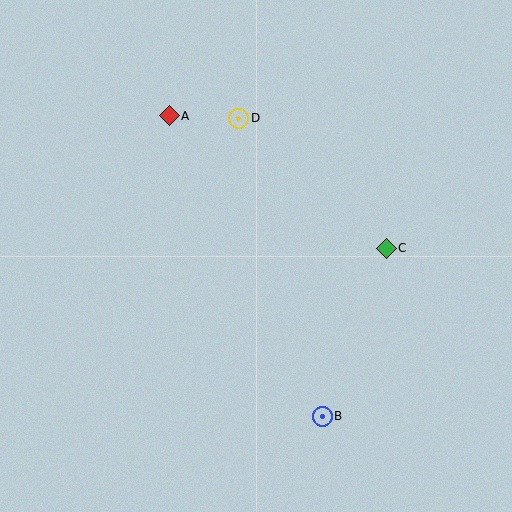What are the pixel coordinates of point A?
Point A is at (169, 116).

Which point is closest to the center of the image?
Point C at (386, 248) is closest to the center.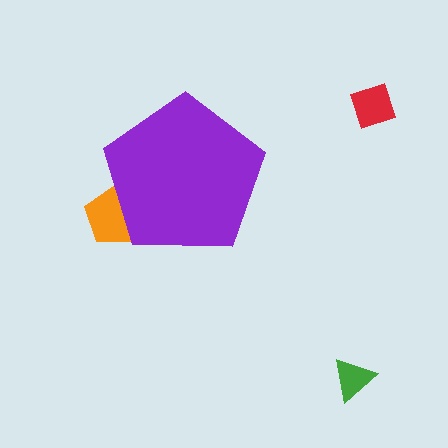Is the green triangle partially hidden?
No, the green triangle is fully visible.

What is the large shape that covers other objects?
A purple pentagon.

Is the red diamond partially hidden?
No, the red diamond is fully visible.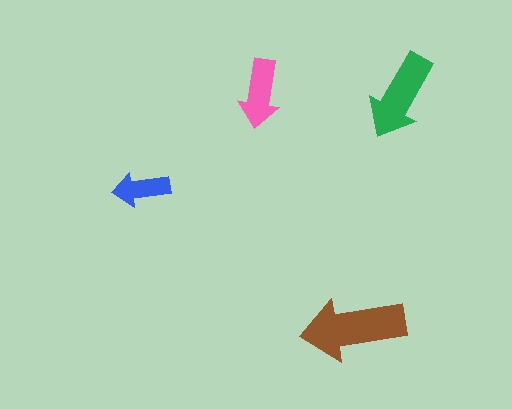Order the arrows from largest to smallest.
the brown one, the green one, the pink one, the blue one.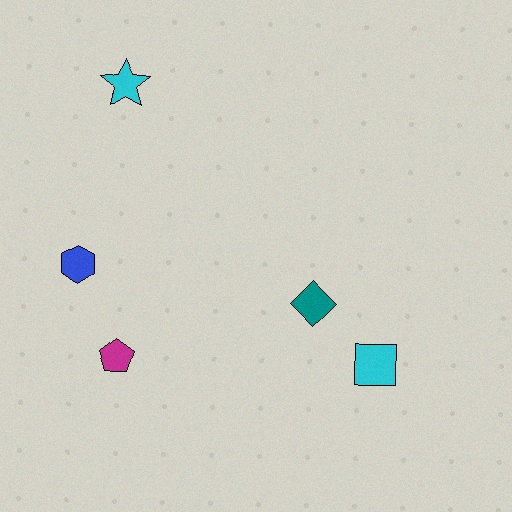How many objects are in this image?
There are 5 objects.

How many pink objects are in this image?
There are no pink objects.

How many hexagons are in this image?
There is 1 hexagon.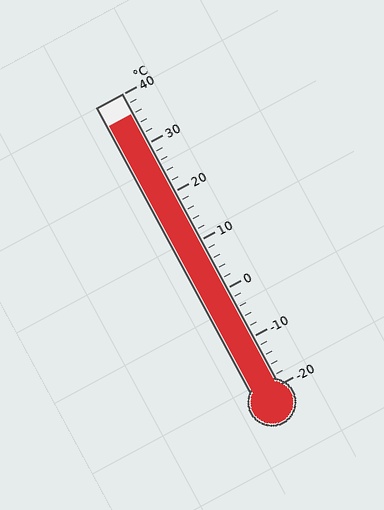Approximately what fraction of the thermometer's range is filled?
The thermometer is filled to approximately 95% of its range.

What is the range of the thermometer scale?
The thermometer scale ranges from -20°C to 40°C.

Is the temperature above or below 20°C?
The temperature is above 20°C.